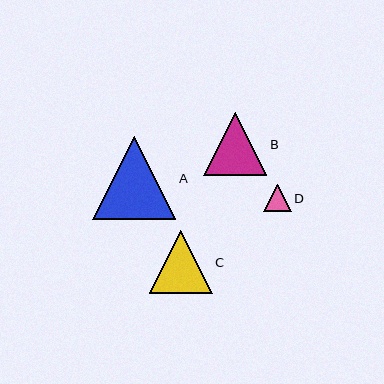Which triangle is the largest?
Triangle A is the largest with a size of approximately 83 pixels.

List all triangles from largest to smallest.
From largest to smallest: A, B, C, D.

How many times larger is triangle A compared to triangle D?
Triangle A is approximately 3.0 times the size of triangle D.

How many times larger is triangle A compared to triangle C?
Triangle A is approximately 1.3 times the size of triangle C.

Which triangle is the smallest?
Triangle D is the smallest with a size of approximately 27 pixels.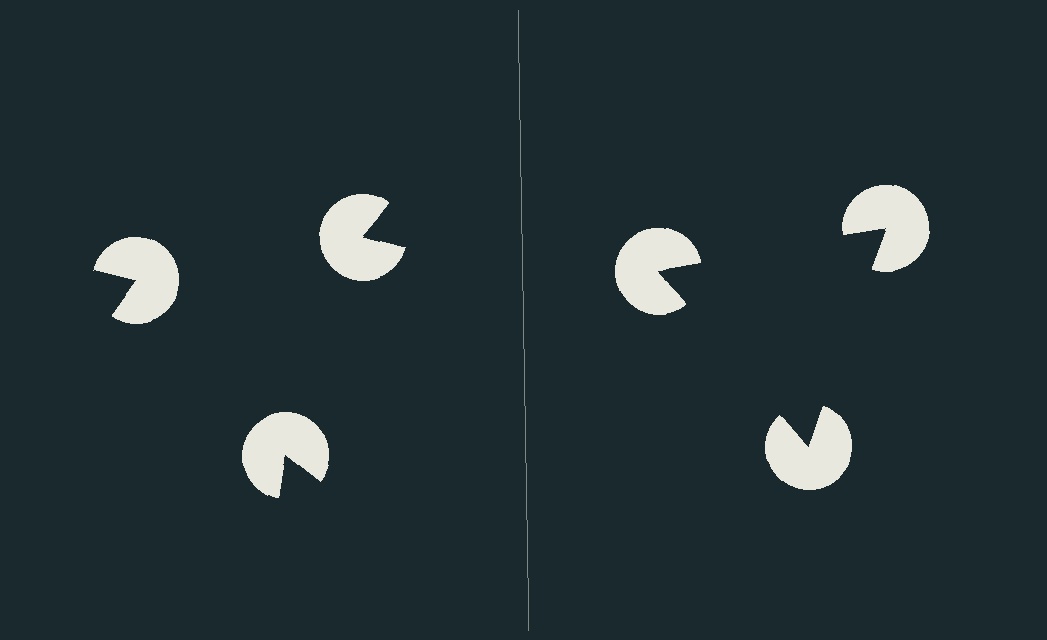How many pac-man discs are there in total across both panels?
6 — 3 on each side.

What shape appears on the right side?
An illusory triangle.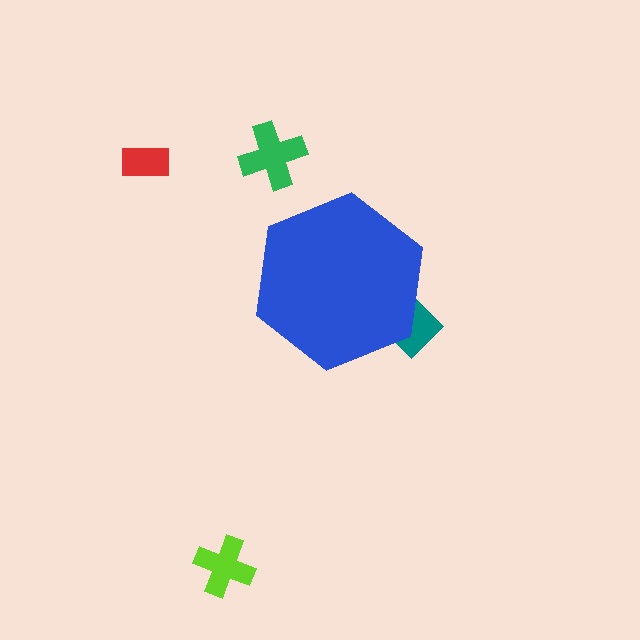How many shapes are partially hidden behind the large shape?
1 shape is partially hidden.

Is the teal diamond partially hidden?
Yes, the teal diamond is partially hidden behind the blue hexagon.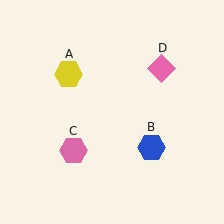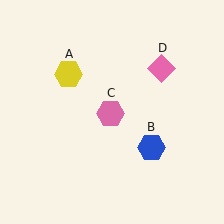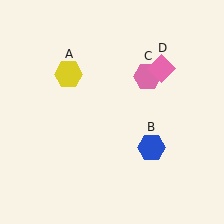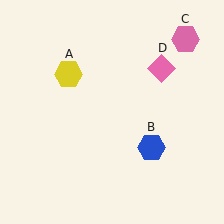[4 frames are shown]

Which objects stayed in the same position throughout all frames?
Yellow hexagon (object A) and blue hexagon (object B) and pink diamond (object D) remained stationary.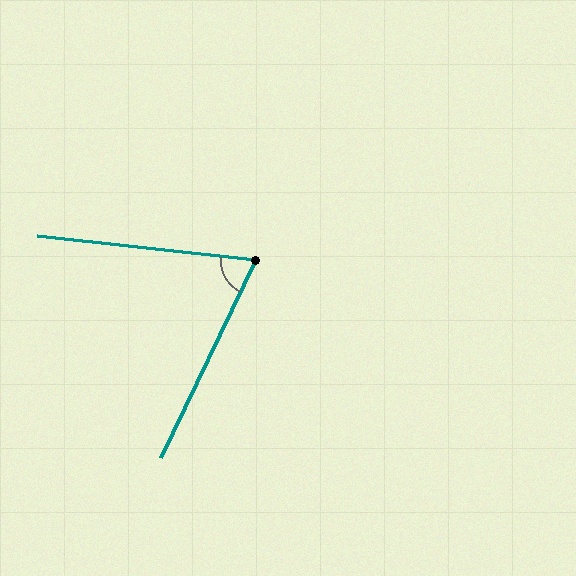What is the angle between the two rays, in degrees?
Approximately 71 degrees.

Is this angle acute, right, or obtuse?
It is acute.